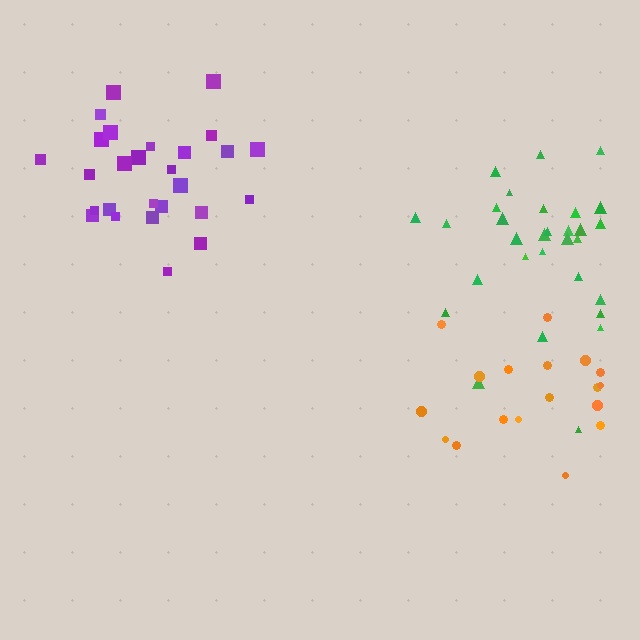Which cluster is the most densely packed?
Purple.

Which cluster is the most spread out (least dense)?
Orange.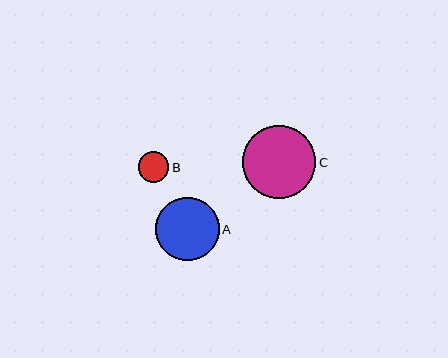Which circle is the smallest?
Circle B is the smallest with a size of approximately 31 pixels.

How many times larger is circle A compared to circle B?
Circle A is approximately 2.1 times the size of circle B.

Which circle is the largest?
Circle C is the largest with a size of approximately 73 pixels.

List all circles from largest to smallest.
From largest to smallest: C, A, B.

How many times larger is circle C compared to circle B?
Circle C is approximately 2.4 times the size of circle B.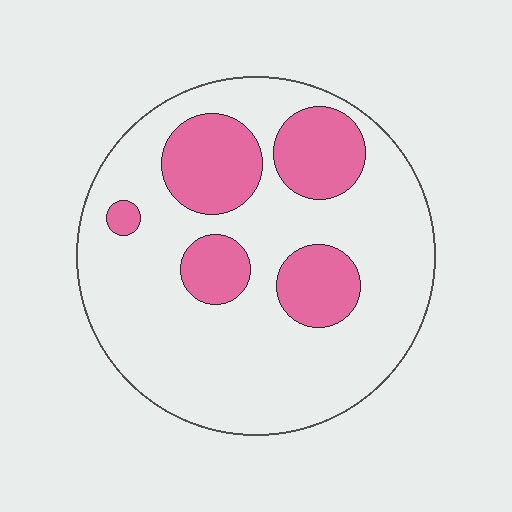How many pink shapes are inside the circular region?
5.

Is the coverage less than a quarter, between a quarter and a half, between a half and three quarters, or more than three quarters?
Between a quarter and a half.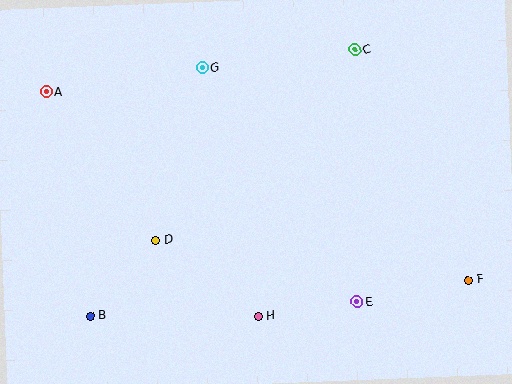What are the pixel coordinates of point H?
Point H is at (258, 316).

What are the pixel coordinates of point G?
Point G is at (202, 68).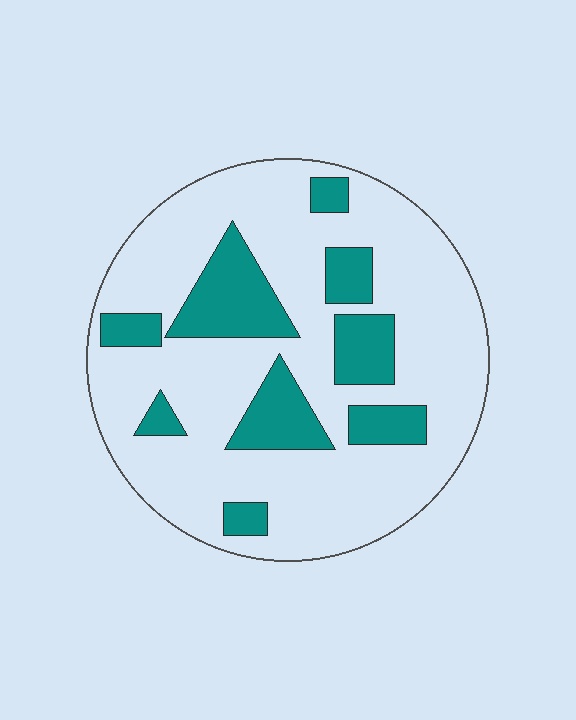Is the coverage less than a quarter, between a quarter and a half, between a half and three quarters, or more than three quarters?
Less than a quarter.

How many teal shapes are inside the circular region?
9.